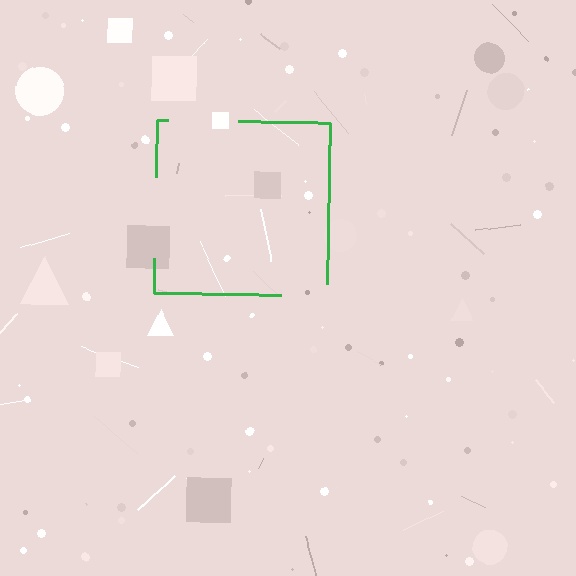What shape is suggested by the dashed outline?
The dashed outline suggests a square.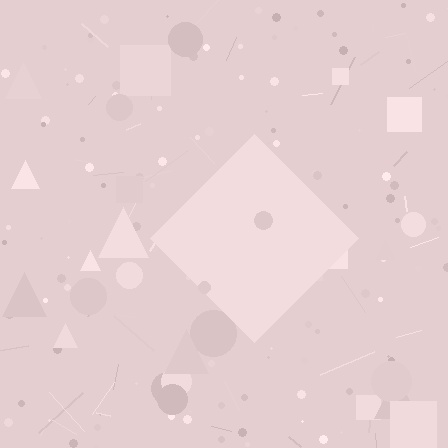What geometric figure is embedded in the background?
A diamond is embedded in the background.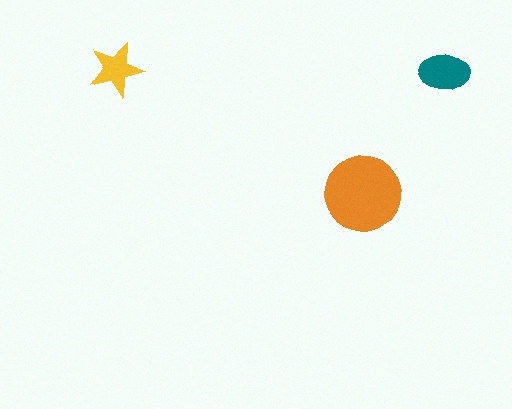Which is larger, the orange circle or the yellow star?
The orange circle.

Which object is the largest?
The orange circle.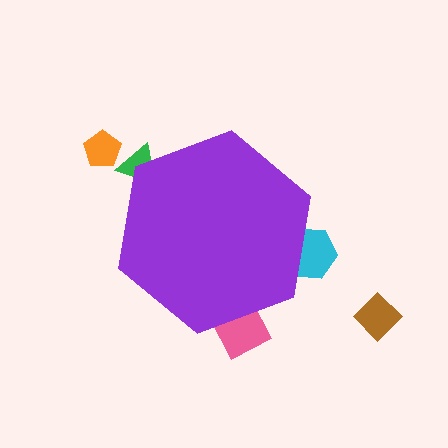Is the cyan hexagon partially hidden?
Yes, the cyan hexagon is partially hidden behind the purple hexagon.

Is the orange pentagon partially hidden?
No, the orange pentagon is fully visible.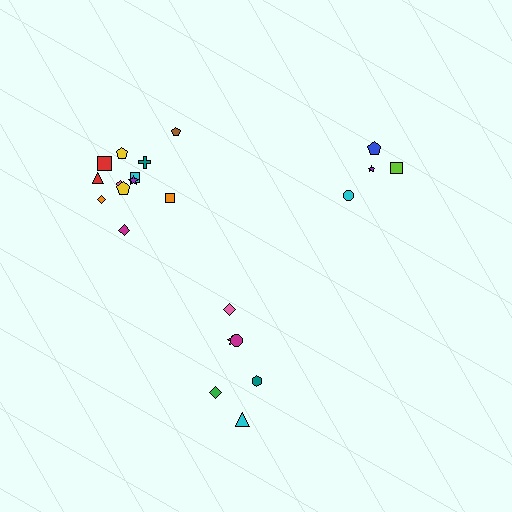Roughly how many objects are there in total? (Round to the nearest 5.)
Roughly 20 objects in total.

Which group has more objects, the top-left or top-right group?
The top-left group.